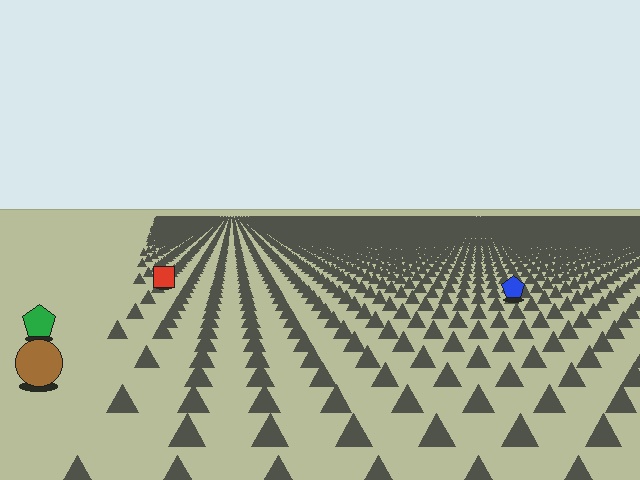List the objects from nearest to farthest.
From nearest to farthest: the brown circle, the green pentagon, the blue pentagon, the red square.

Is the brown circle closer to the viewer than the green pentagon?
Yes. The brown circle is closer — you can tell from the texture gradient: the ground texture is coarser near it.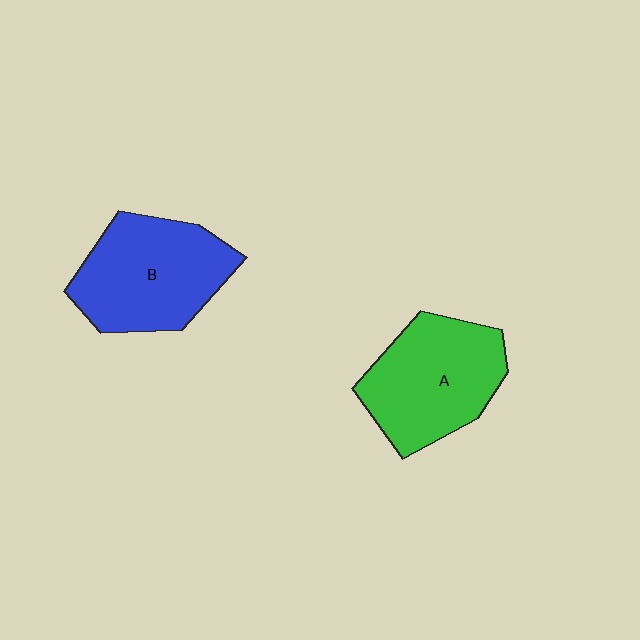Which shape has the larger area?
Shape B (blue).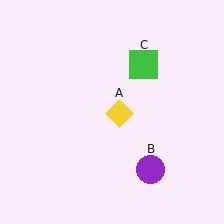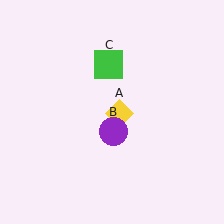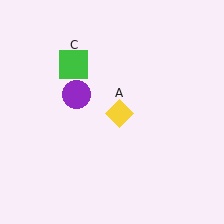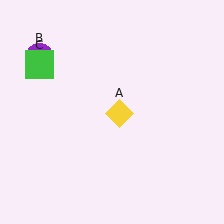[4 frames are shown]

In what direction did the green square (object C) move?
The green square (object C) moved left.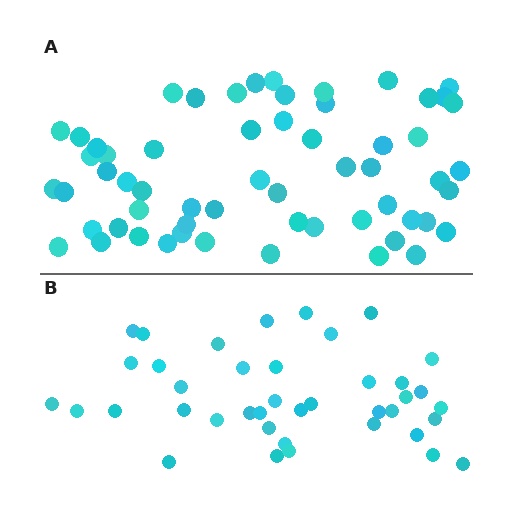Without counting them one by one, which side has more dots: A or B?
Region A (the top region) has more dots.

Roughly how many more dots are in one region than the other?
Region A has approximately 20 more dots than region B.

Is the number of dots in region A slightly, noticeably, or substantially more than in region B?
Region A has substantially more. The ratio is roughly 1.5 to 1.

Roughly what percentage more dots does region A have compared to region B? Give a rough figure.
About 50% more.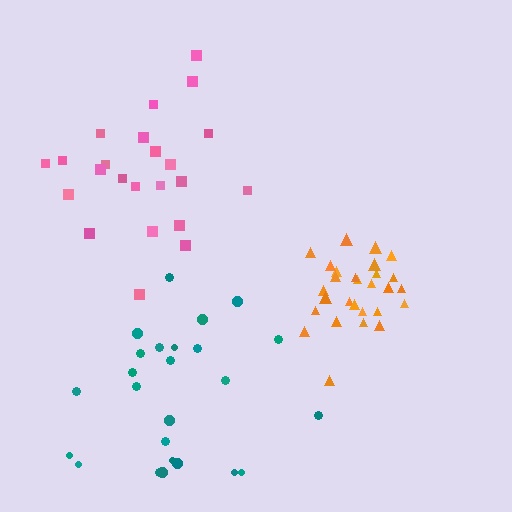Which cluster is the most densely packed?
Orange.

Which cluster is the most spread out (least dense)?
Teal.